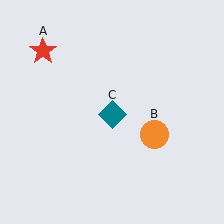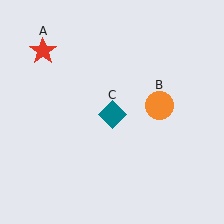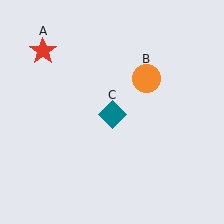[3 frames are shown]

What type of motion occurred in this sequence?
The orange circle (object B) rotated counterclockwise around the center of the scene.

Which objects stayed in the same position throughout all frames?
Red star (object A) and teal diamond (object C) remained stationary.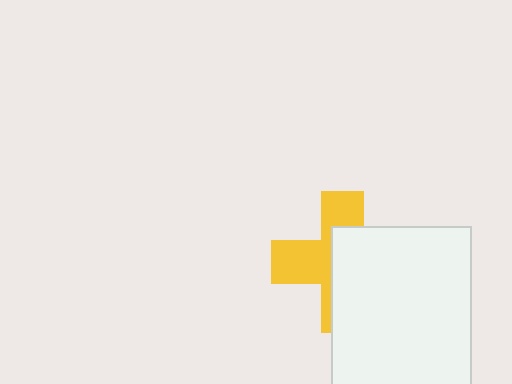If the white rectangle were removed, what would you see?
You would see the complete yellow cross.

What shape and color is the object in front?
The object in front is a white rectangle.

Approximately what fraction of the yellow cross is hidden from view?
Roughly 55% of the yellow cross is hidden behind the white rectangle.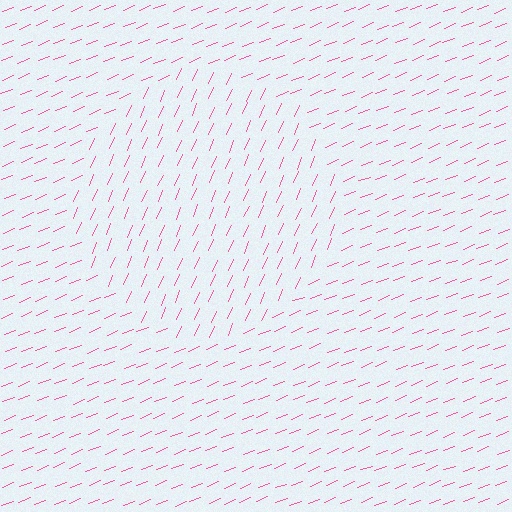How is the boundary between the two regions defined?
The boundary is defined purely by a change in line orientation (approximately 45 degrees difference). All lines are the same color and thickness.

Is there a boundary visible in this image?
Yes, there is a texture boundary formed by a change in line orientation.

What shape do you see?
I see a circle.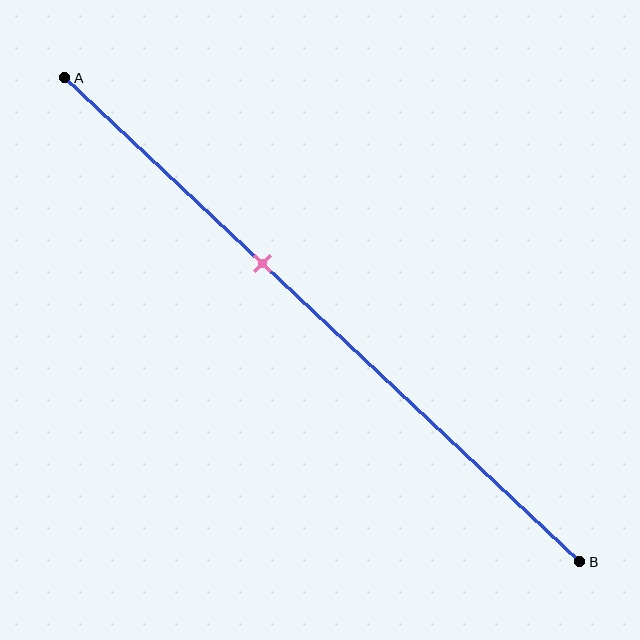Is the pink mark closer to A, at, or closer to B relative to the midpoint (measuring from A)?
The pink mark is closer to point A than the midpoint of segment AB.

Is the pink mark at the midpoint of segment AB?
No, the mark is at about 40% from A, not at the 50% midpoint.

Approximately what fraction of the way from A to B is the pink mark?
The pink mark is approximately 40% of the way from A to B.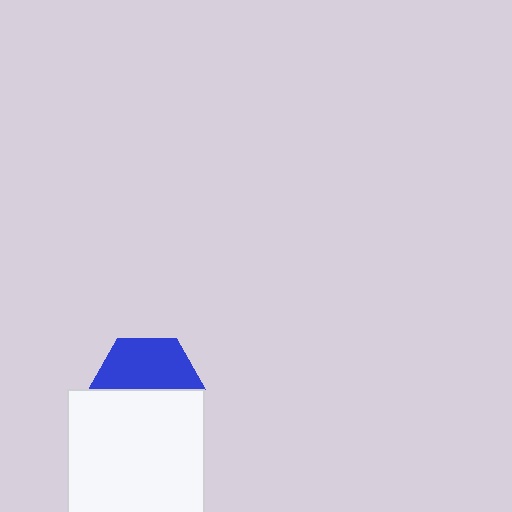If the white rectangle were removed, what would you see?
You would see the complete blue hexagon.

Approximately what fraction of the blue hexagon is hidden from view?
Roughly 49% of the blue hexagon is hidden behind the white rectangle.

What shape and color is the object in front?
The object in front is a white rectangle.